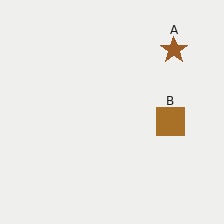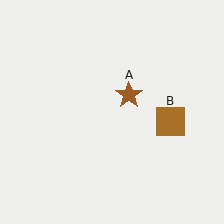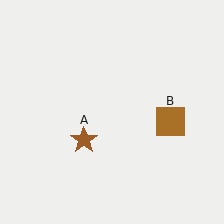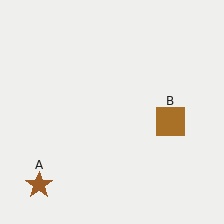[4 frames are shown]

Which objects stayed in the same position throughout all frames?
Brown square (object B) remained stationary.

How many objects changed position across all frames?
1 object changed position: brown star (object A).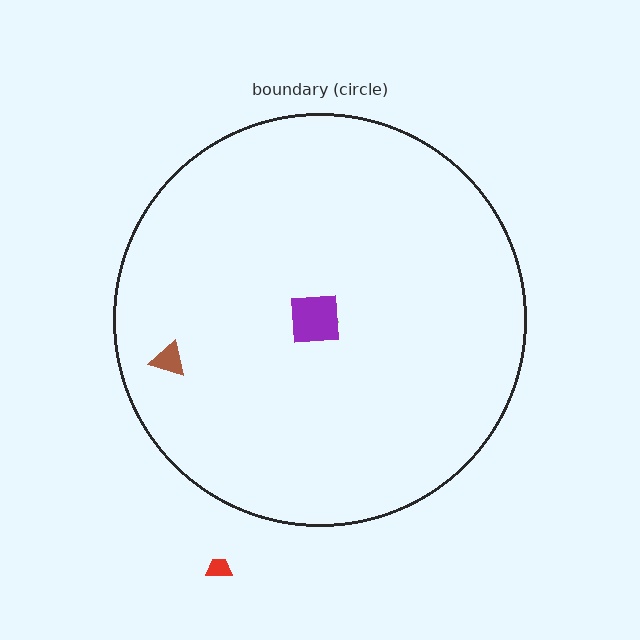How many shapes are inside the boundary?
3 inside, 1 outside.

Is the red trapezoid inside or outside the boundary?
Outside.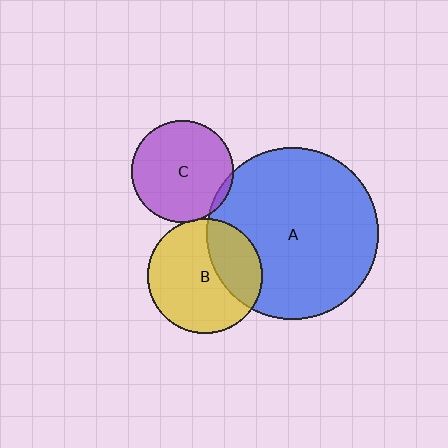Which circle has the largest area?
Circle A (blue).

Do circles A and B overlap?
Yes.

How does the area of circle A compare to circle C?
Approximately 2.9 times.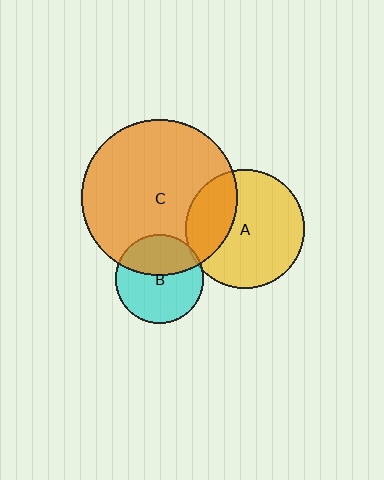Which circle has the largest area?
Circle C (orange).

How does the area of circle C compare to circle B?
Approximately 3.1 times.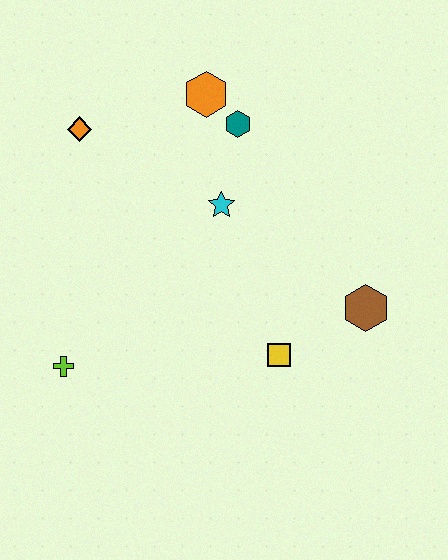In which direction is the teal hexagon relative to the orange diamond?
The teal hexagon is to the right of the orange diamond.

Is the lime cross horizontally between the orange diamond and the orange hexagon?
No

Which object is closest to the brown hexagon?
The yellow square is closest to the brown hexagon.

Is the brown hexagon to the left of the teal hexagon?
No